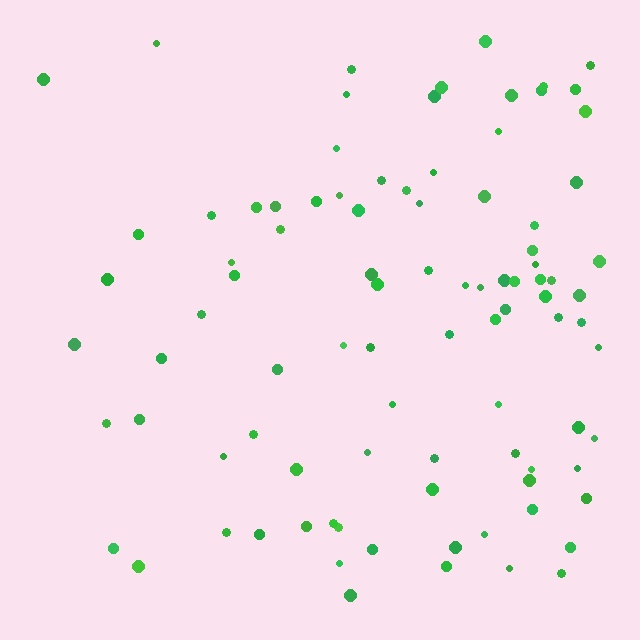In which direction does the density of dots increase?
From left to right, with the right side densest.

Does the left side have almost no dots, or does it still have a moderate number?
Still a moderate number, just noticeably fewer than the right.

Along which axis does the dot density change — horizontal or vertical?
Horizontal.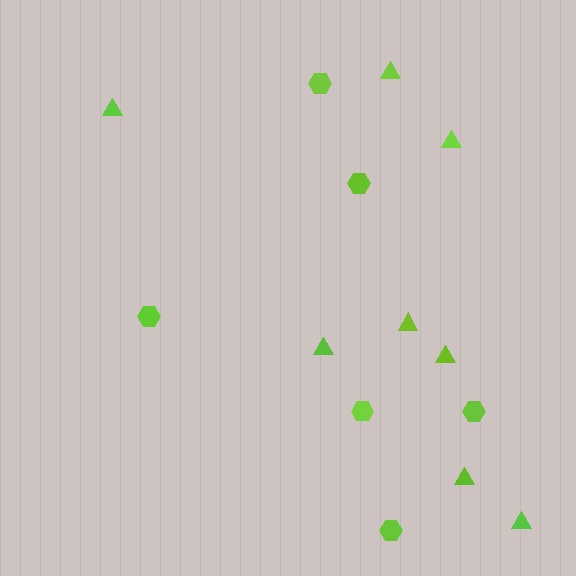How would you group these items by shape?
There are 2 groups: one group of hexagons (6) and one group of triangles (8).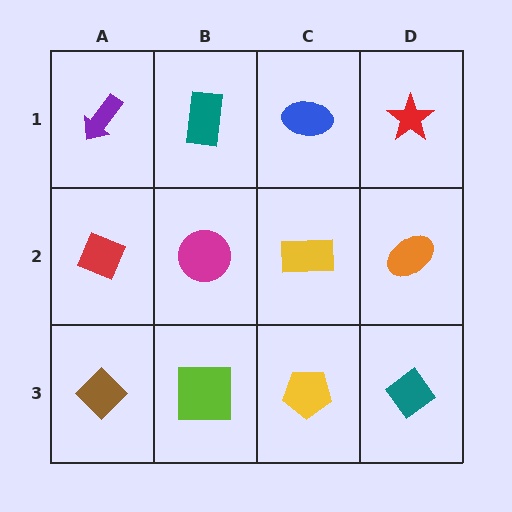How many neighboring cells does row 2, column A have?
3.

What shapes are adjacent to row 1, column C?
A yellow rectangle (row 2, column C), a teal rectangle (row 1, column B), a red star (row 1, column D).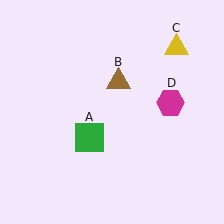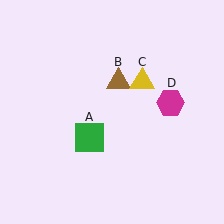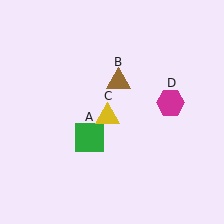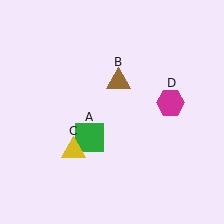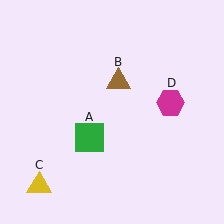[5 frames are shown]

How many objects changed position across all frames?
1 object changed position: yellow triangle (object C).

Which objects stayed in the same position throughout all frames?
Green square (object A) and brown triangle (object B) and magenta hexagon (object D) remained stationary.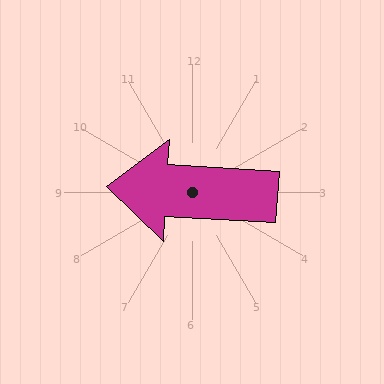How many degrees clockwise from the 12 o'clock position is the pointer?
Approximately 274 degrees.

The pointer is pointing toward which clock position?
Roughly 9 o'clock.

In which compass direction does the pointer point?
West.